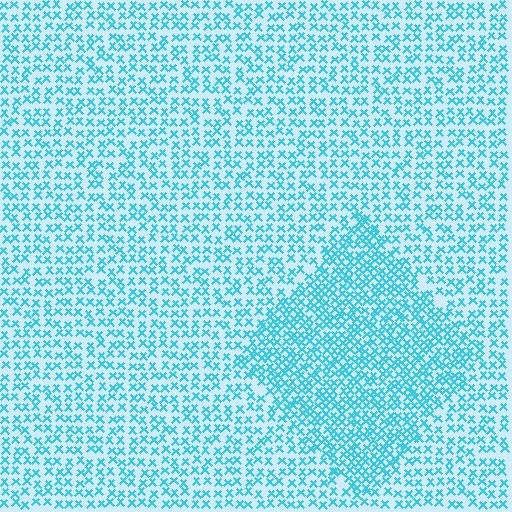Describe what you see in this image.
The image contains small cyan elements arranged at two different densities. A diamond-shaped region is visible where the elements are more densely packed than the surrounding area.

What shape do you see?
I see a diamond.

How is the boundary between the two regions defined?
The boundary is defined by a change in element density (approximately 1.7x ratio). All elements are the same color, size, and shape.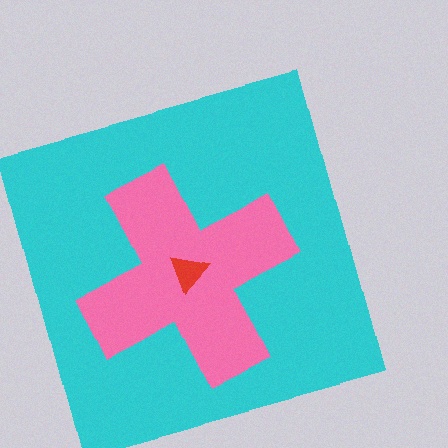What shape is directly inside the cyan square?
The pink cross.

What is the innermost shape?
The red triangle.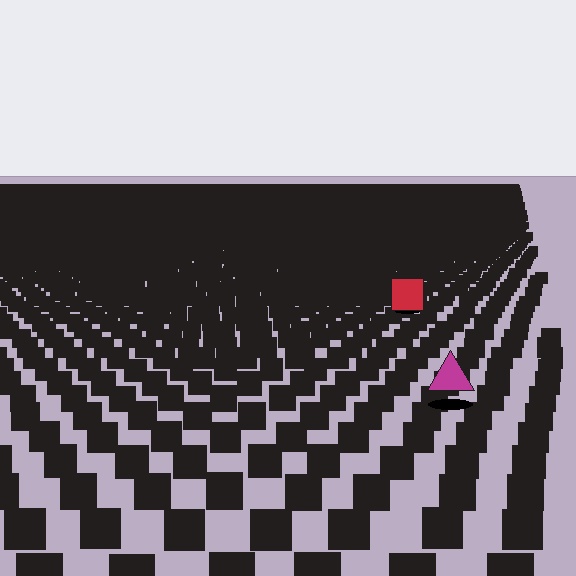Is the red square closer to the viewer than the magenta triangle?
No. The magenta triangle is closer — you can tell from the texture gradient: the ground texture is coarser near it.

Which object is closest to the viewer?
The magenta triangle is closest. The texture marks near it are larger and more spread out.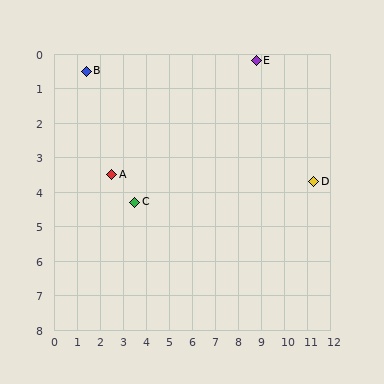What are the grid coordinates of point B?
Point B is at approximately (1.4, 0.5).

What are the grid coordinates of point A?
Point A is at approximately (2.5, 3.5).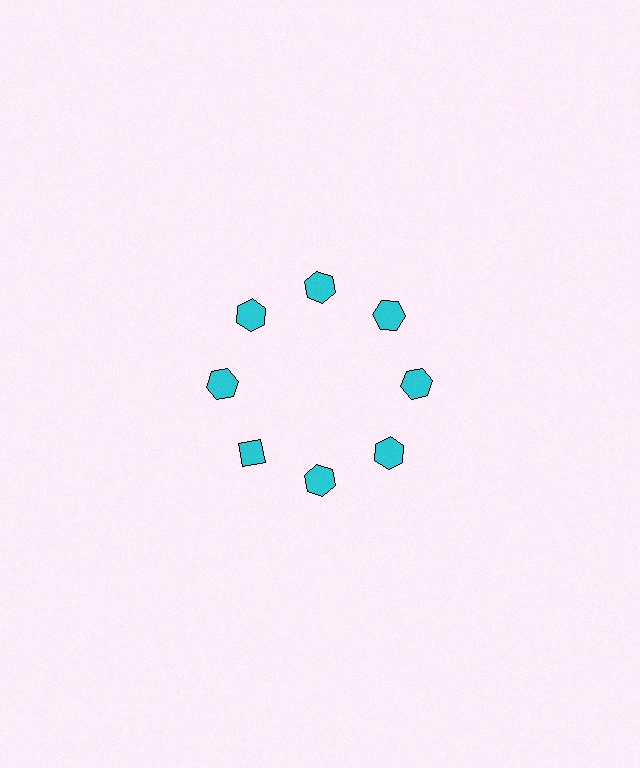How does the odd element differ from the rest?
It has a different shape: diamond instead of hexagon.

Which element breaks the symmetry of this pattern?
The cyan diamond at roughly the 8 o'clock position breaks the symmetry. All other shapes are cyan hexagons.